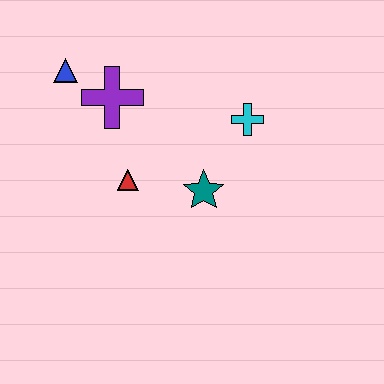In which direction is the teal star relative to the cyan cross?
The teal star is below the cyan cross.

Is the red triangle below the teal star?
No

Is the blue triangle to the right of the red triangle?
No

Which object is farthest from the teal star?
The blue triangle is farthest from the teal star.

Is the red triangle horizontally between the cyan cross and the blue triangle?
Yes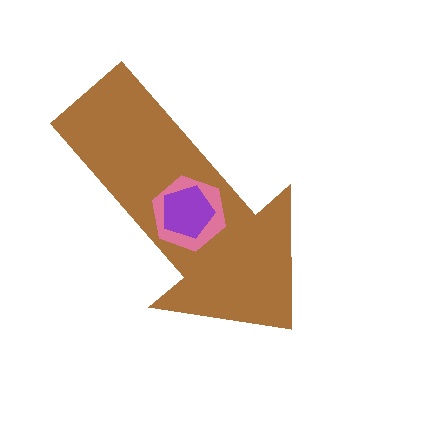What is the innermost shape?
The purple pentagon.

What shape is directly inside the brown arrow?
The pink hexagon.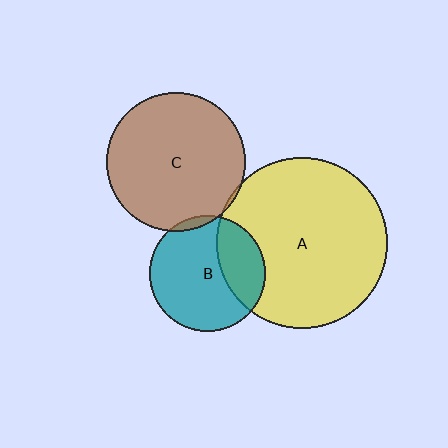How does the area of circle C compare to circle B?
Approximately 1.4 times.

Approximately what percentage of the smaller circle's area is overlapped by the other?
Approximately 5%.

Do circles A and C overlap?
Yes.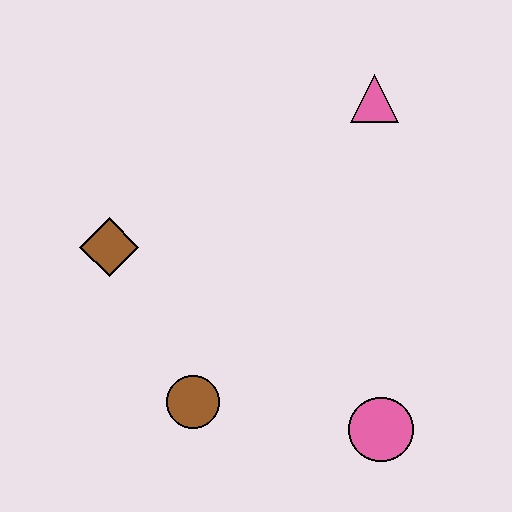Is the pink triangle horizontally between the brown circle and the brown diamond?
No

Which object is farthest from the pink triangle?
The brown circle is farthest from the pink triangle.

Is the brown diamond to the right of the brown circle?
No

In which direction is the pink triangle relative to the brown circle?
The pink triangle is above the brown circle.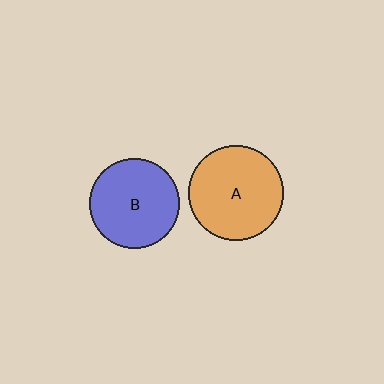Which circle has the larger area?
Circle A (orange).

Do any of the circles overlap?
No, none of the circles overlap.